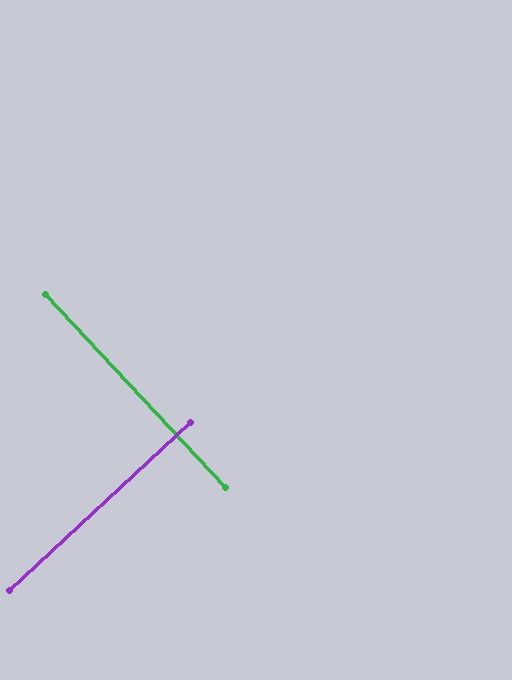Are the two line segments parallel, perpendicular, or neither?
Perpendicular — they meet at approximately 90°.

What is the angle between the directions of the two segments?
Approximately 90 degrees.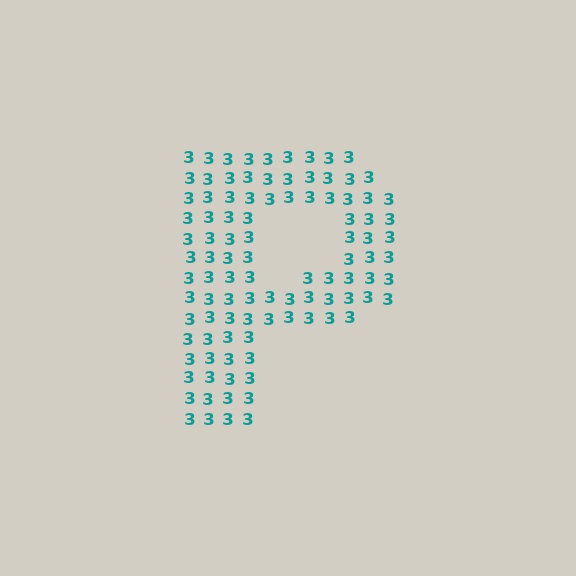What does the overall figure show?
The overall figure shows the letter P.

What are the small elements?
The small elements are digit 3's.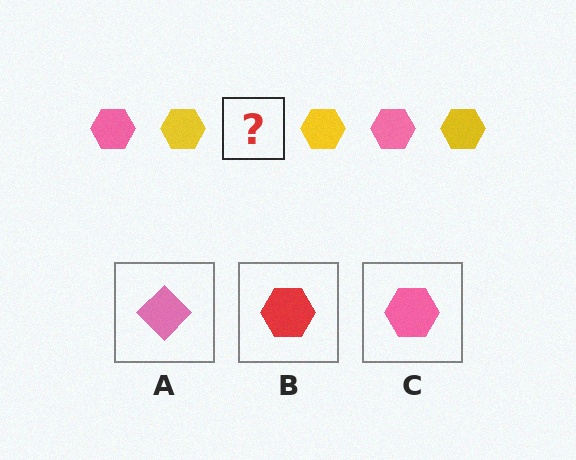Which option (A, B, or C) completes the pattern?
C.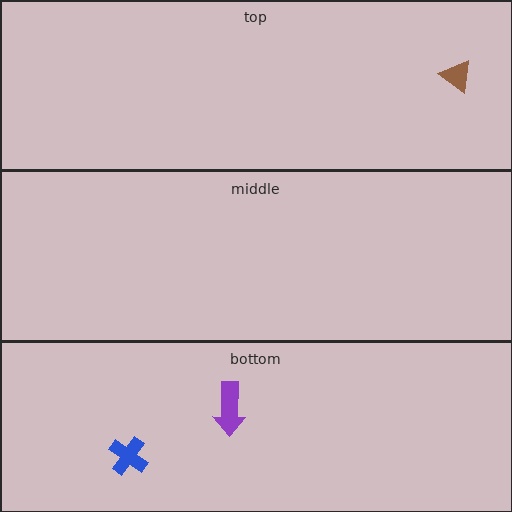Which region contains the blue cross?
The bottom region.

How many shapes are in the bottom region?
2.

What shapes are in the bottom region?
The blue cross, the purple arrow.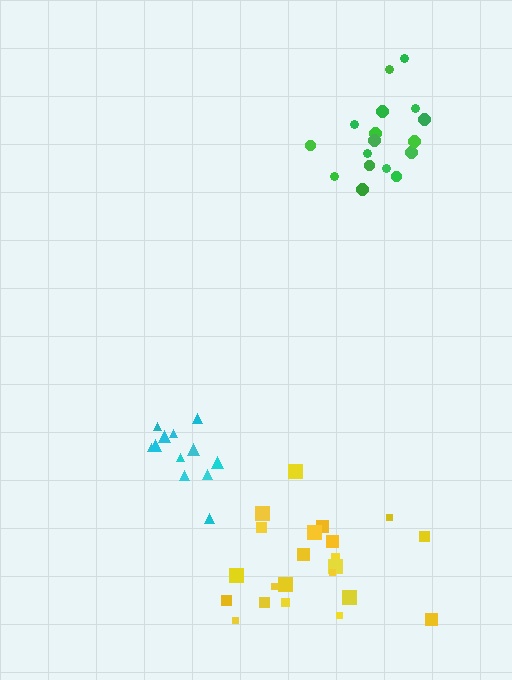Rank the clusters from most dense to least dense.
cyan, green, yellow.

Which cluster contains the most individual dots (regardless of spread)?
Yellow (22).